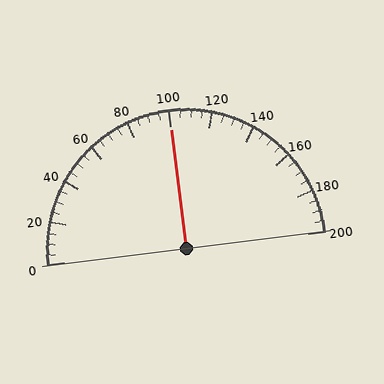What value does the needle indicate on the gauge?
The needle indicates approximately 100.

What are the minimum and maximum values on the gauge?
The gauge ranges from 0 to 200.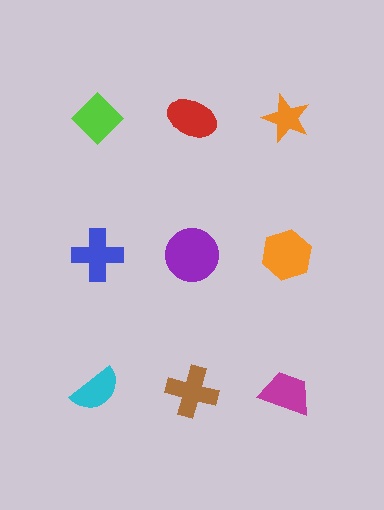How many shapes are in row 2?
3 shapes.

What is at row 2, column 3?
An orange hexagon.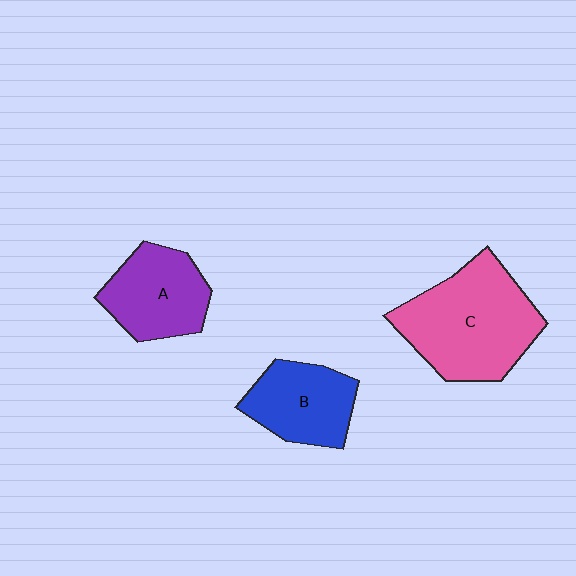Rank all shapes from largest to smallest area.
From largest to smallest: C (pink), A (purple), B (blue).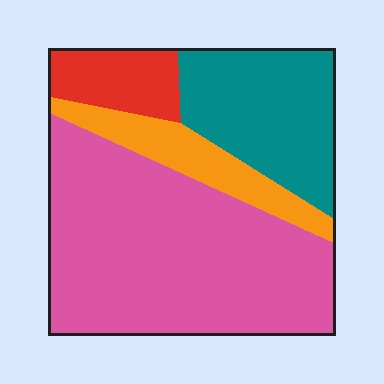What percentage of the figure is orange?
Orange covers roughly 10% of the figure.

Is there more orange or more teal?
Teal.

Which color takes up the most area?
Pink, at roughly 55%.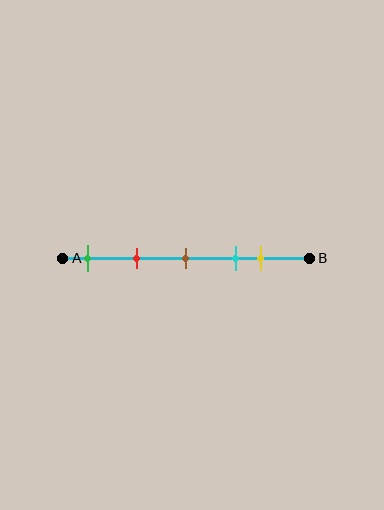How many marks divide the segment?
There are 5 marks dividing the segment.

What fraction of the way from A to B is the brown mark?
The brown mark is approximately 50% (0.5) of the way from A to B.